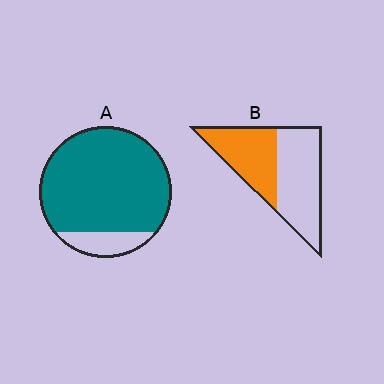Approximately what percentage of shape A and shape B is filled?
A is approximately 85% and B is approximately 45%.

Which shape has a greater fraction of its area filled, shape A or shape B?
Shape A.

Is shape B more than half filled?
No.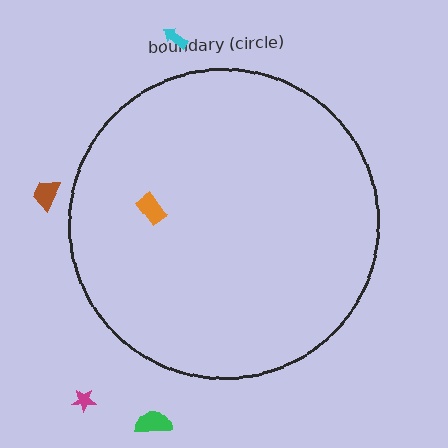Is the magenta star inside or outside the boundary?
Outside.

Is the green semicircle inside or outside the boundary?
Outside.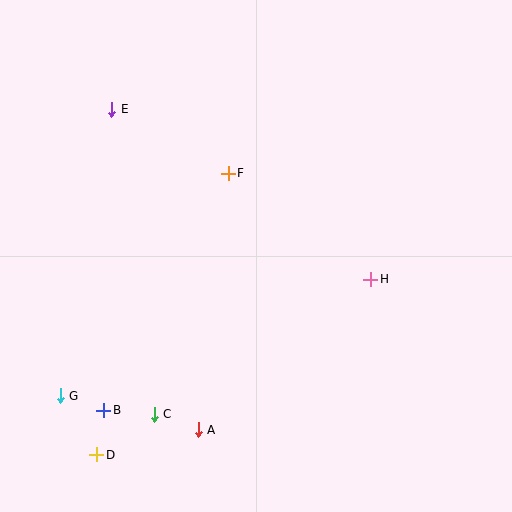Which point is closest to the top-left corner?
Point E is closest to the top-left corner.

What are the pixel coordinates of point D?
Point D is at (97, 455).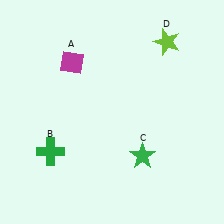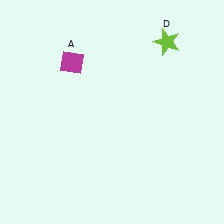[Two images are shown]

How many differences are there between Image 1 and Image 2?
There are 2 differences between the two images.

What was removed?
The green star (C), the green cross (B) were removed in Image 2.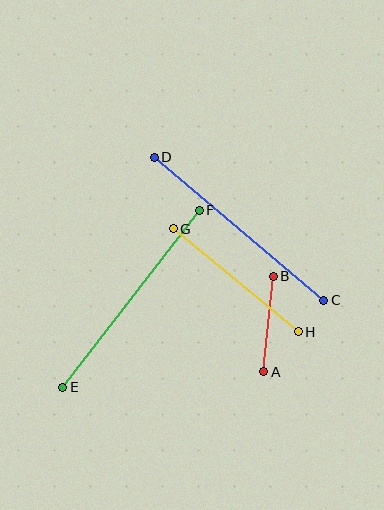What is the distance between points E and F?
The distance is approximately 223 pixels.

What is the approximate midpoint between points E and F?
The midpoint is at approximately (131, 299) pixels.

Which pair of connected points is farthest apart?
Points E and F are farthest apart.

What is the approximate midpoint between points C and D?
The midpoint is at approximately (239, 229) pixels.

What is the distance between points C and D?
The distance is approximately 222 pixels.